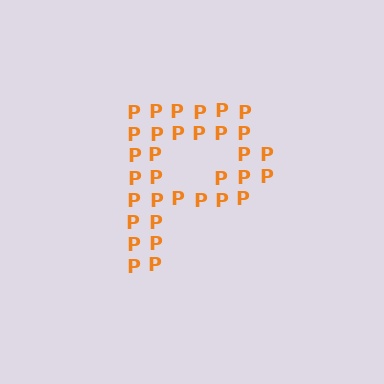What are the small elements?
The small elements are letter P's.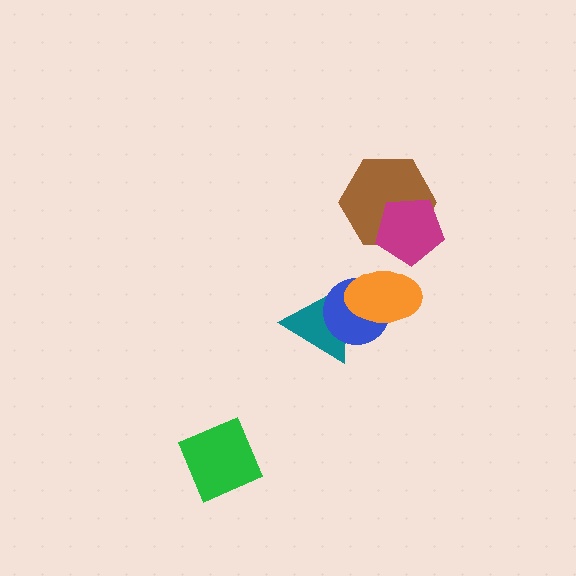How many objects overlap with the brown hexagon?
1 object overlaps with the brown hexagon.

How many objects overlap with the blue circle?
2 objects overlap with the blue circle.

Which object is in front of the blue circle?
The orange ellipse is in front of the blue circle.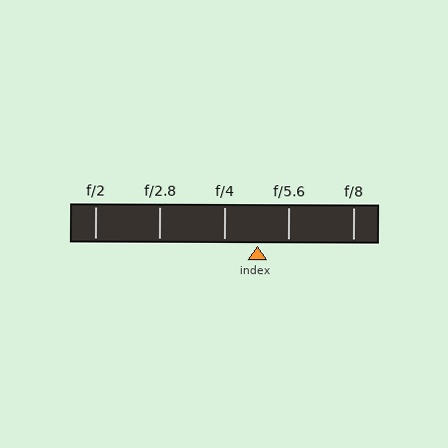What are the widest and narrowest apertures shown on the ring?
The widest aperture shown is f/2 and the narrowest is f/8.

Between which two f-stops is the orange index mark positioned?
The index mark is between f/4 and f/5.6.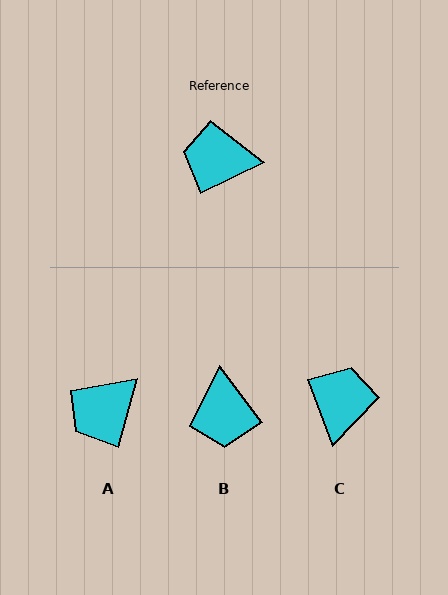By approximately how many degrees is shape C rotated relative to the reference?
Approximately 96 degrees clockwise.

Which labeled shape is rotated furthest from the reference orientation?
B, about 101 degrees away.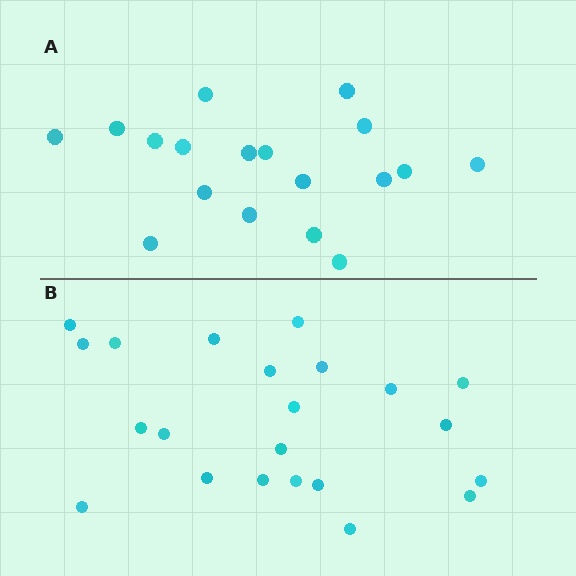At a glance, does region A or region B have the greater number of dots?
Region B (the bottom region) has more dots.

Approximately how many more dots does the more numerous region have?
Region B has about 4 more dots than region A.